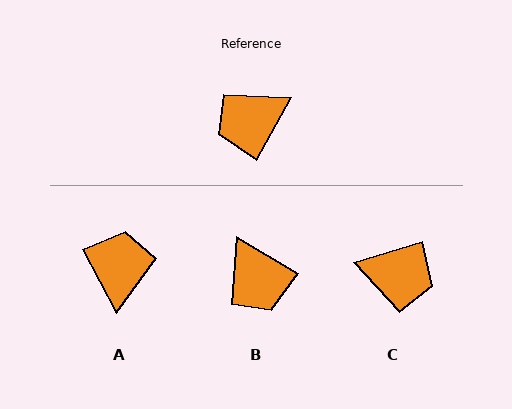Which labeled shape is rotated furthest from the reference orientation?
C, about 136 degrees away.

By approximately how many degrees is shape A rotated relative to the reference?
Approximately 123 degrees clockwise.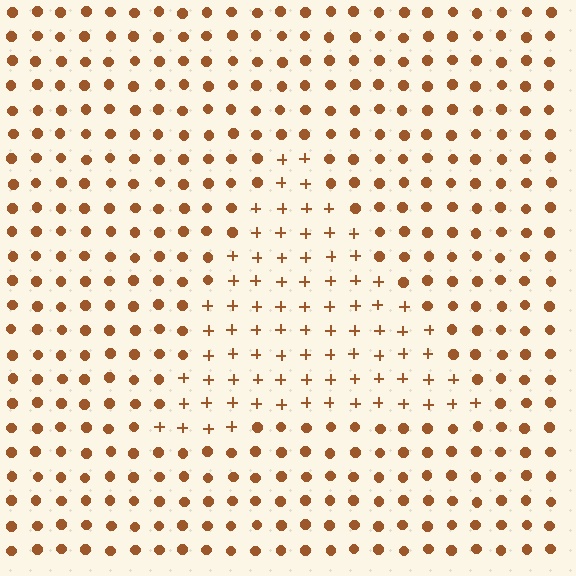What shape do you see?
I see a triangle.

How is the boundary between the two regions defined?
The boundary is defined by a change in element shape: plus signs inside vs. circles outside. All elements share the same color and spacing.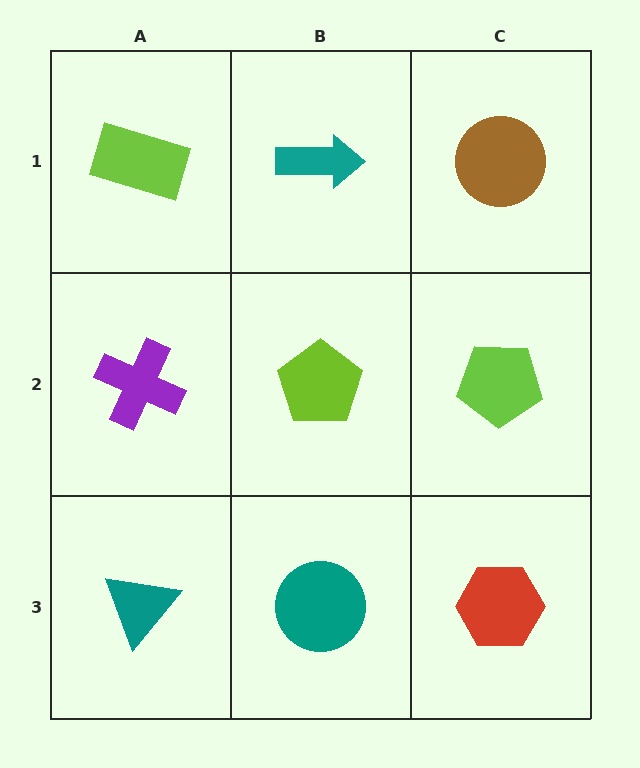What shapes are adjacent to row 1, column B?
A lime pentagon (row 2, column B), a lime rectangle (row 1, column A), a brown circle (row 1, column C).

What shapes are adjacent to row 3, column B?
A lime pentagon (row 2, column B), a teal triangle (row 3, column A), a red hexagon (row 3, column C).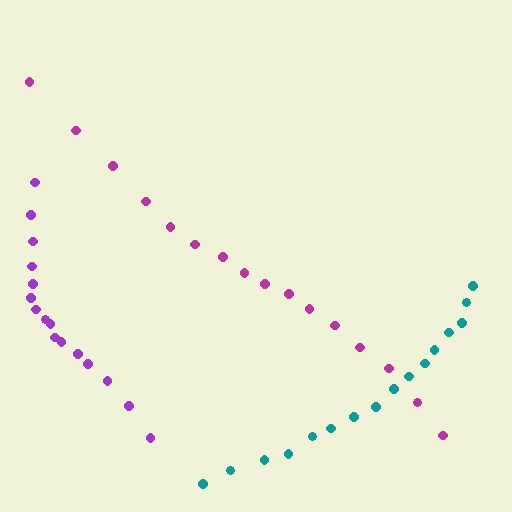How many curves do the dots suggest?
There are 3 distinct paths.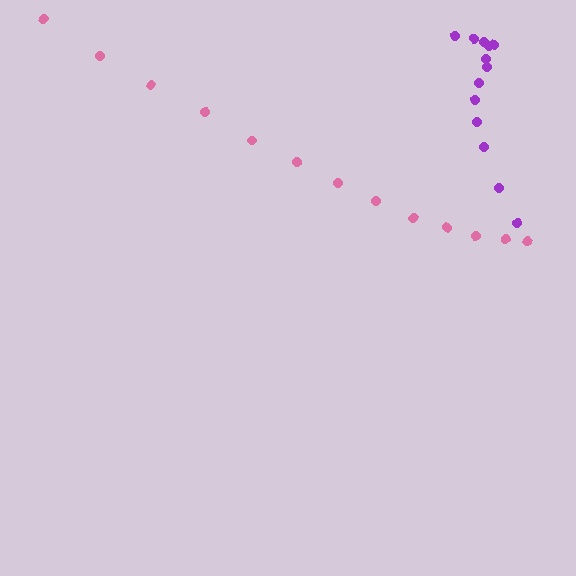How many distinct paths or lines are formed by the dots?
There are 2 distinct paths.